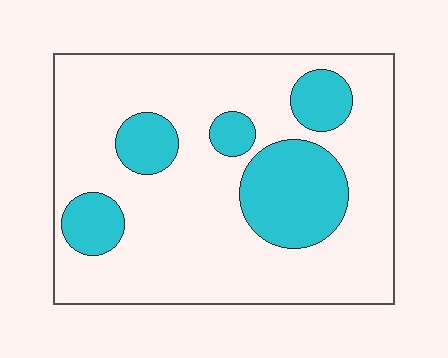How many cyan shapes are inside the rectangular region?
5.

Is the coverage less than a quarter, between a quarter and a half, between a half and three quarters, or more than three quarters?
Less than a quarter.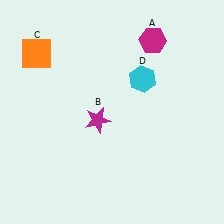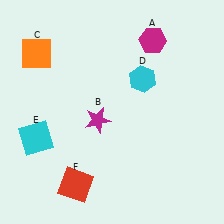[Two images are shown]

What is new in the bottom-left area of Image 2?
A cyan square (E) was added in the bottom-left area of Image 2.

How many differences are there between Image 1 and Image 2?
There are 2 differences between the two images.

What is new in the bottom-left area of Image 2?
A red square (F) was added in the bottom-left area of Image 2.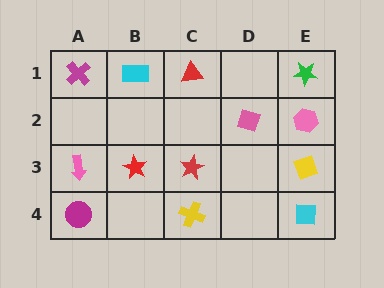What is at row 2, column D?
A pink diamond.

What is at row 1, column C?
A red triangle.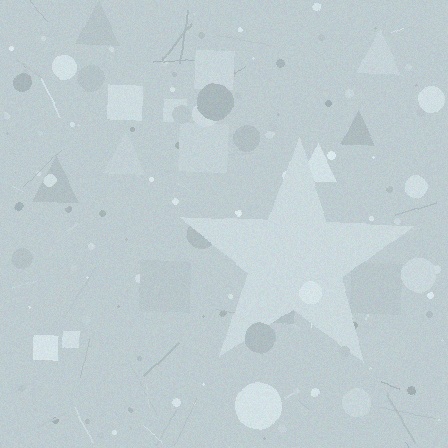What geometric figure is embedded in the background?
A star is embedded in the background.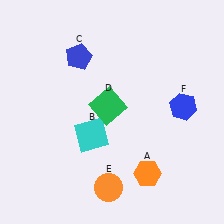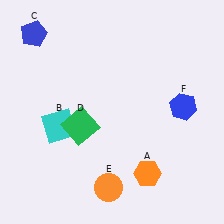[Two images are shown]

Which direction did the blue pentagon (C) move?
The blue pentagon (C) moved left.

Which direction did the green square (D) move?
The green square (D) moved left.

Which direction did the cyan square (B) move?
The cyan square (B) moved left.